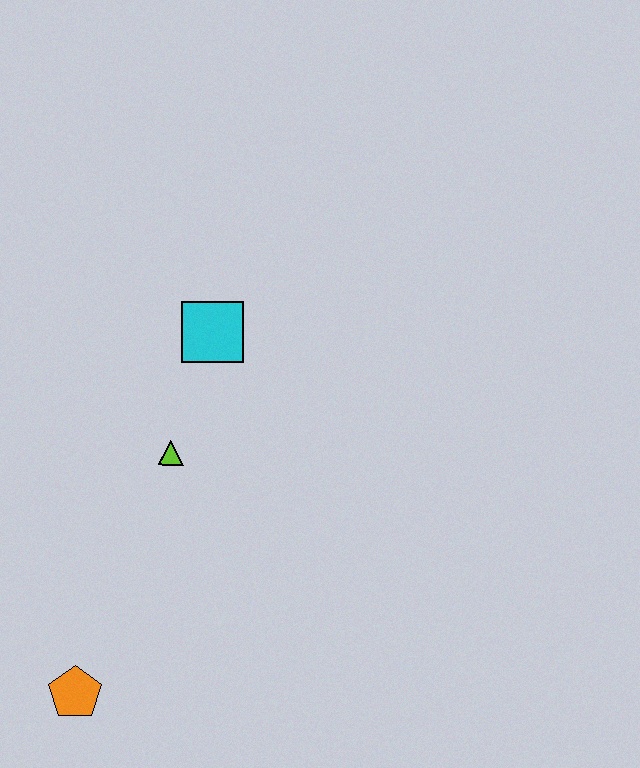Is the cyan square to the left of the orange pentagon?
No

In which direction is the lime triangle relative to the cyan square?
The lime triangle is below the cyan square.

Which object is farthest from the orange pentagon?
The cyan square is farthest from the orange pentagon.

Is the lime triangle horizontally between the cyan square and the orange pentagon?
Yes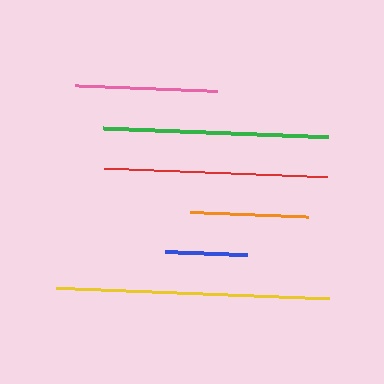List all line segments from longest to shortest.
From longest to shortest: yellow, green, red, pink, orange, blue.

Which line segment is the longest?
The yellow line is the longest at approximately 272 pixels.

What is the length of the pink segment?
The pink segment is approximately 142 pixels long.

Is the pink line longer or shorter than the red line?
The red line is longer than the pink line.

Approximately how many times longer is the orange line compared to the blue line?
The orange line is approximately 1.4 times the length of the blue line.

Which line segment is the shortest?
The blue line is the shortest at approximately 82 pixels.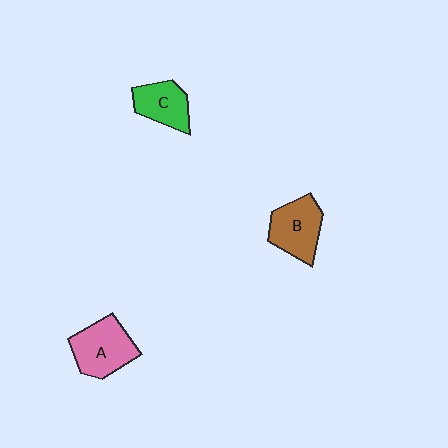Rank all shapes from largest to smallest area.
From largest to smallest: A (pink), B (brown), C (green).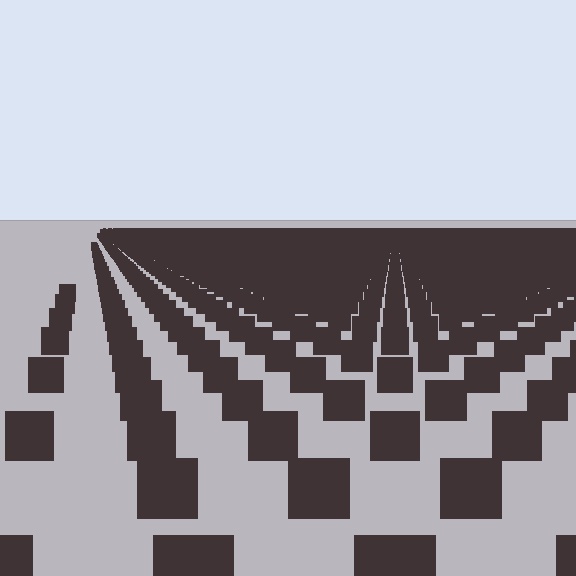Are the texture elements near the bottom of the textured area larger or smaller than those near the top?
Larger. Near the bottom, elements are closer to the viewer and appear at a bigger on-screen size.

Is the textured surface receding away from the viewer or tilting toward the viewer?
The surface is receding away from the viewer. Texture elements get smaller and denser toward the top.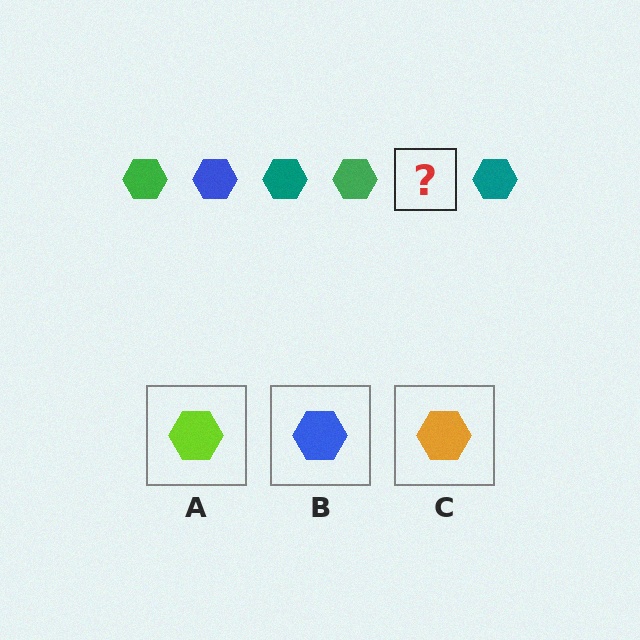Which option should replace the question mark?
Option B.